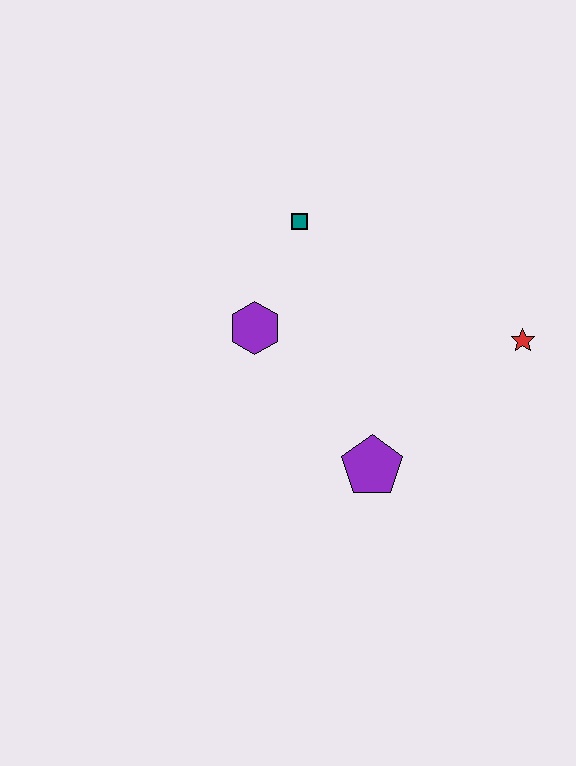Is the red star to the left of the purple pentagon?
No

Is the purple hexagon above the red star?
Yes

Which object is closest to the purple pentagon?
The purple hexagon is closest to the purple pentagon.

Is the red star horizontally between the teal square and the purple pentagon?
No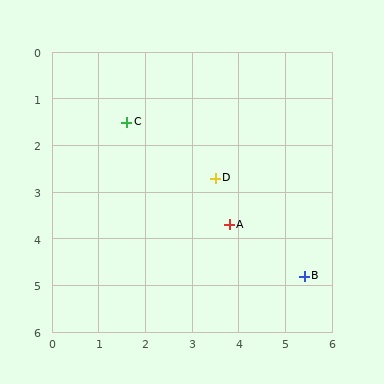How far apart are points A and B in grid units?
Points A and B are about 1.9 grid units apart.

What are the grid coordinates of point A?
Point A is at approximately (3.8, 3.7).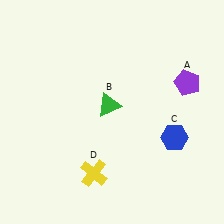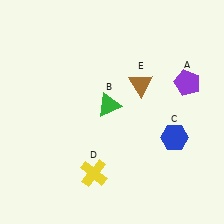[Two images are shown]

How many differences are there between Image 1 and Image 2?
There is 1 difference between the two images.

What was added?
A brown triangle (E) was added in Image 2.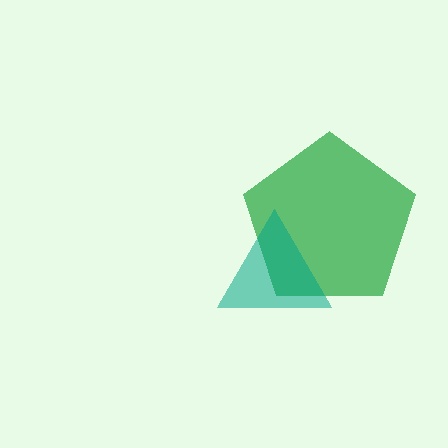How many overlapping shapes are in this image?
There are 2 overlapping shapes in the image.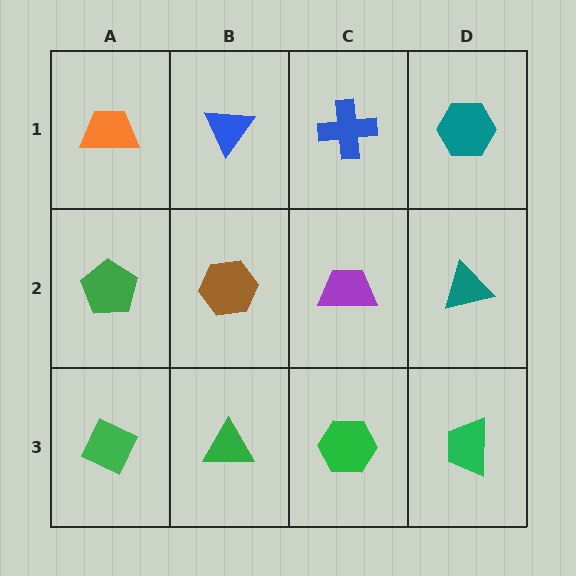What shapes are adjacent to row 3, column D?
A teal triangle (row 2, column D), a green hexagon (row 3, column C).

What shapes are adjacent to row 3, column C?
A purple trapezoid (row 2, column C), a green triangle (row 3, column B), a green trapezoid (row 3, column D).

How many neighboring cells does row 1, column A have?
2.